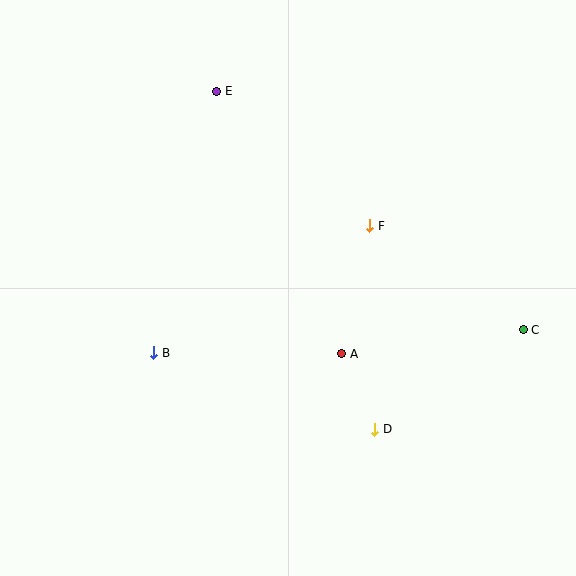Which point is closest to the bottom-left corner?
Point B is closest to the bottom-left corner.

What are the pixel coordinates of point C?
Point C is at (523, 330).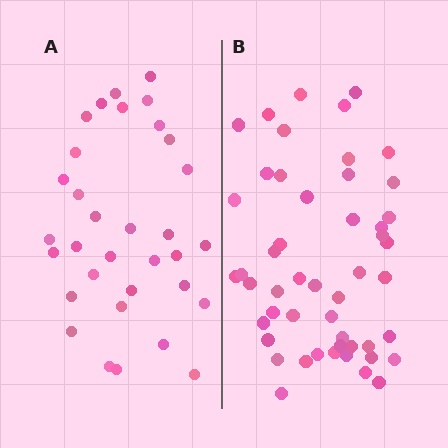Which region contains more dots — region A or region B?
Region B (the right region) has more dots.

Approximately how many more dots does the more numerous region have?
Region B has approximately 15 more dots than region A.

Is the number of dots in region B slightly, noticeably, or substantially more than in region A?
Region B has substantially more. The ratio is roughly 1.5 to 1.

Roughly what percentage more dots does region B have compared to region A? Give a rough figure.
About 50% more.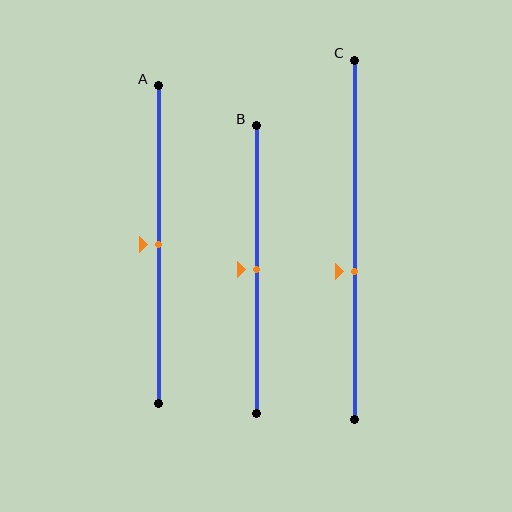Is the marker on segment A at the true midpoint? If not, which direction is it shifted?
Yes, the marker on segment A is at the true midpoint.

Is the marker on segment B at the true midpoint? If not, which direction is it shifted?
Yes, the marker on segment B is at the true midpoint.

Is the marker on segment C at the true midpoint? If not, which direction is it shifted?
No, the marker on segment C is shifted downward by about 9% of the segment length.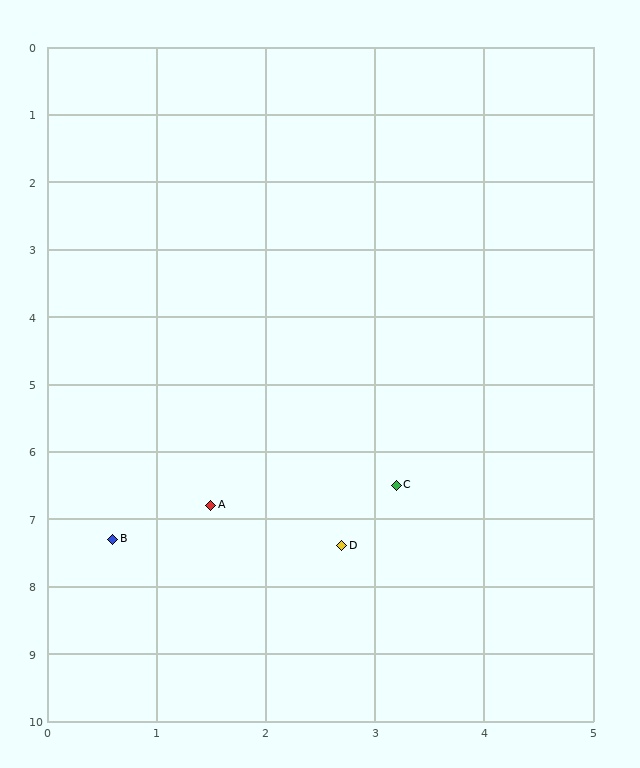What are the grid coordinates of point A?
Point A is at approximately (1.5, 6.8).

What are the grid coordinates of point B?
Point B is at approximately (0.6, 7.3).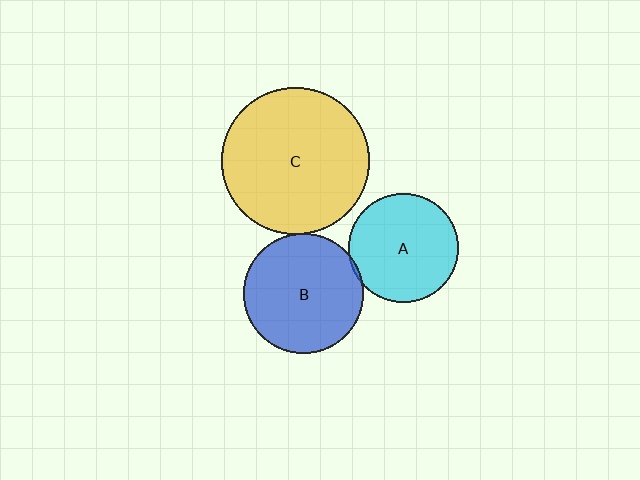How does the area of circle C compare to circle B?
Approximately 1.5 times.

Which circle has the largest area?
Circle C (yellow).